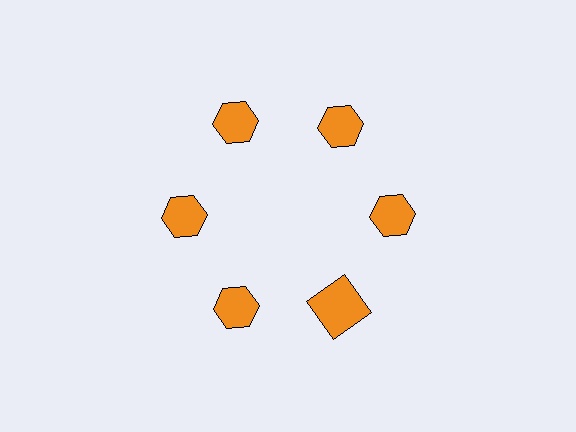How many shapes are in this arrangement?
There are 6 shapes arranged in a ring pattern.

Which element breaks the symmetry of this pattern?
The orange square at roughly the 5 o'clock position breaks the symmetry. All other shapes are orange hexagons.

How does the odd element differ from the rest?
It has a different shape: square instead of hexagon.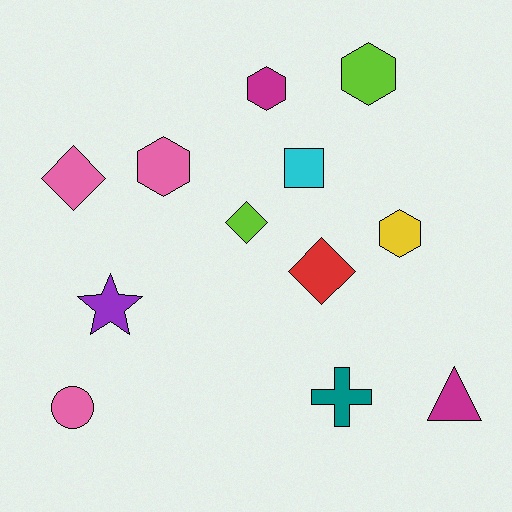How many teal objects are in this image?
There is 1 teal object.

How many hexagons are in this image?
There are 4 hexagons.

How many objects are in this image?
There are 12 objects.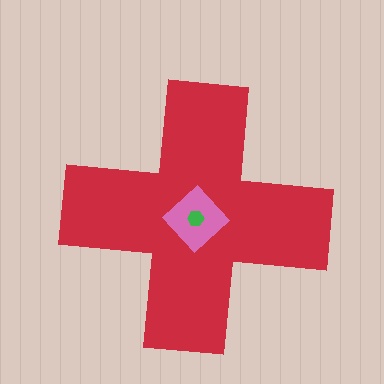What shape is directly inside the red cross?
The pink diamond.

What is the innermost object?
The green hexagon.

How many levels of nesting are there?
3.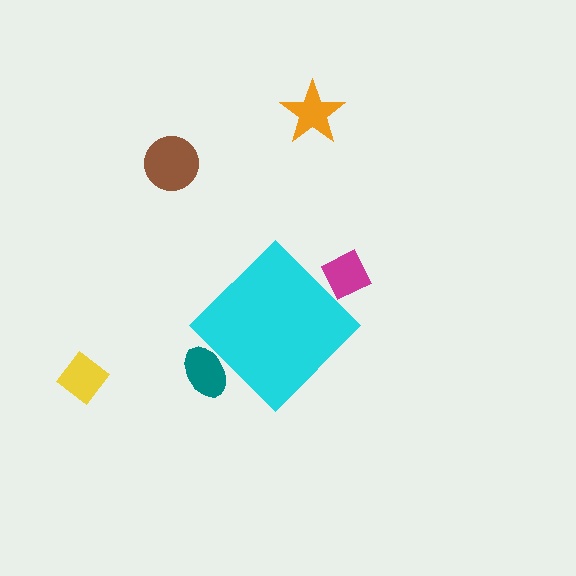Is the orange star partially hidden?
No, the orange star is fully visible.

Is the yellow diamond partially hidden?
No, the yellow diamond is fully visible.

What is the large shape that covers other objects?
A cyan diamond.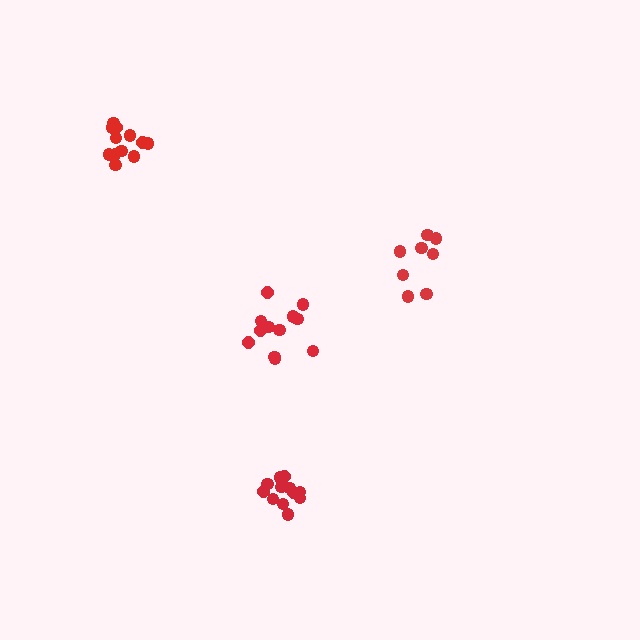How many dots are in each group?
Group 1: 12 dots, Group 2: 8 dots, Group 3: 12 dots, Group 4: 12 dots (44 total).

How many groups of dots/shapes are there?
There are 4 groups.